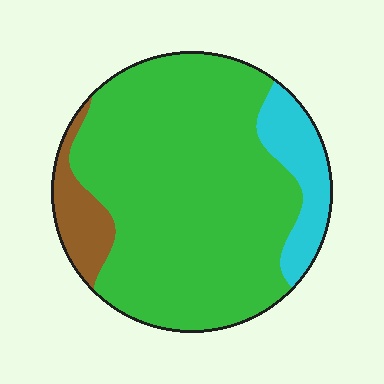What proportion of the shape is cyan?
Cyan covers 13% of the shape.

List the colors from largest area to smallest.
From largest to smallest: green, cyan, brown.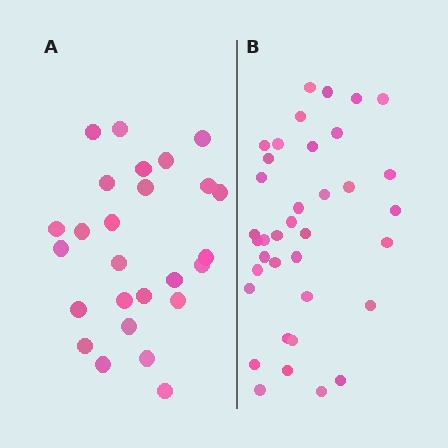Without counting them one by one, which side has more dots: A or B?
Region B (the right region) has more dots.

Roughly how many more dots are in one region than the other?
Region B has roughly 12 or so more dots than region A.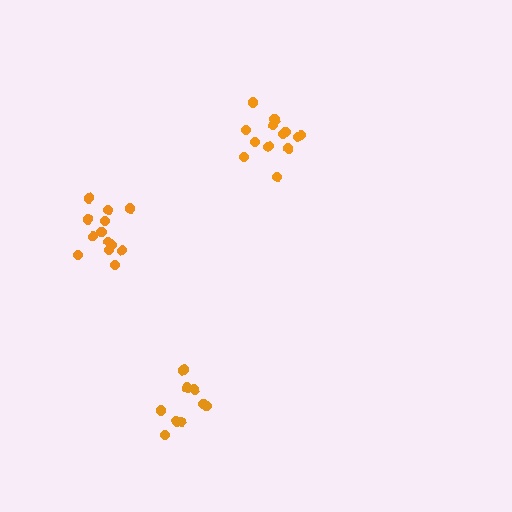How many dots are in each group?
Group 1: 9 dots, Group 2: 13 dots, Group 3: 13 dots (35 total).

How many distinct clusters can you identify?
There are 3 distinct clusters.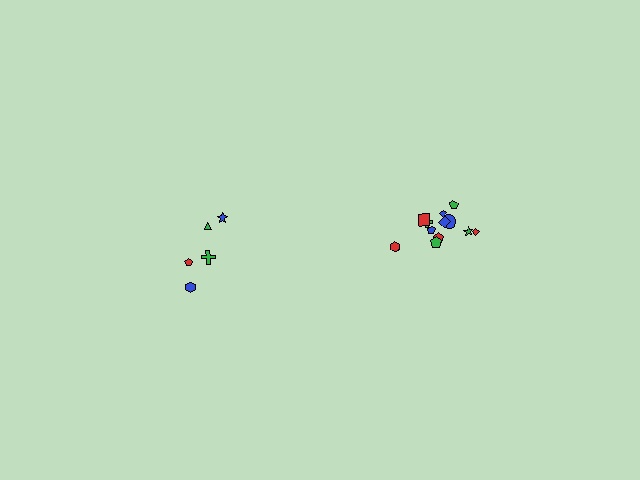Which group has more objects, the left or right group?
The right group.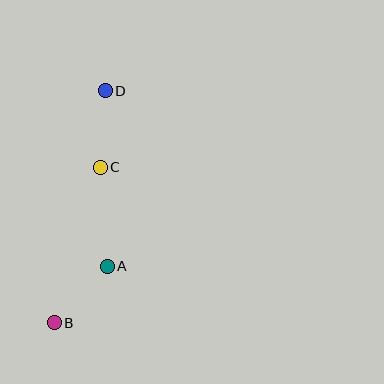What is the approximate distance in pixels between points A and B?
The distance between A and B is approximately 77 pixels.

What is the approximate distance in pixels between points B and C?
The distance between B and C is approximately 162 pixels.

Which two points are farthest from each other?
Points B and D are farthest from each other.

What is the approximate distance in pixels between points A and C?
The distance between A and C is approximately 99 pixels.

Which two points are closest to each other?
Points C and D are closest to each other.